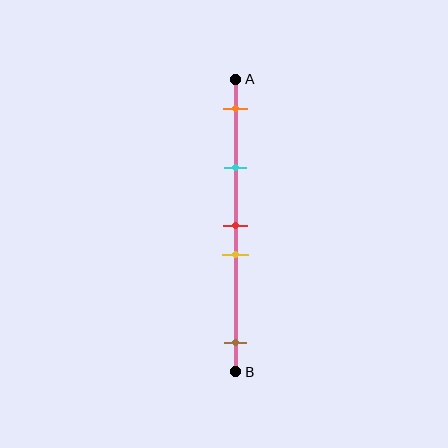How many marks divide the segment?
There are 5 marks dividing the segment.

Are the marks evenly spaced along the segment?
No, the marks are not evenly spaced.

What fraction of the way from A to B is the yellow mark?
The yellow mark is approximately 60% (0.6) of the way from A to B.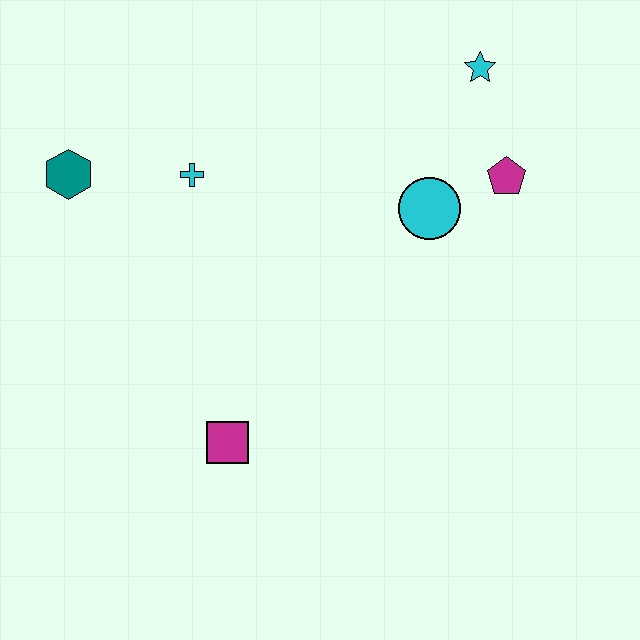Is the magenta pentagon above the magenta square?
Yes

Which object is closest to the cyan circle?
The magenta pentagon is closest to the cyan circle.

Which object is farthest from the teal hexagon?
The magenta pentagon is farthest from the teal hexagon.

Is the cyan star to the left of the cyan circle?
No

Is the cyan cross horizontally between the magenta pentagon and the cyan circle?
No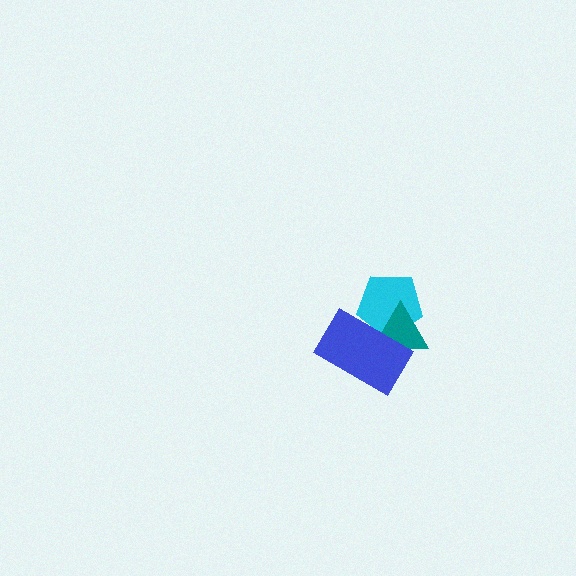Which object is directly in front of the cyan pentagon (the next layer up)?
The teal triangle is directly in front of the cyan pentagon.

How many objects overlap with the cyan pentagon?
2 objects overlap with the cyan pentagon.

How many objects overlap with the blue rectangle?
2 objects overlap with the blue rectangle.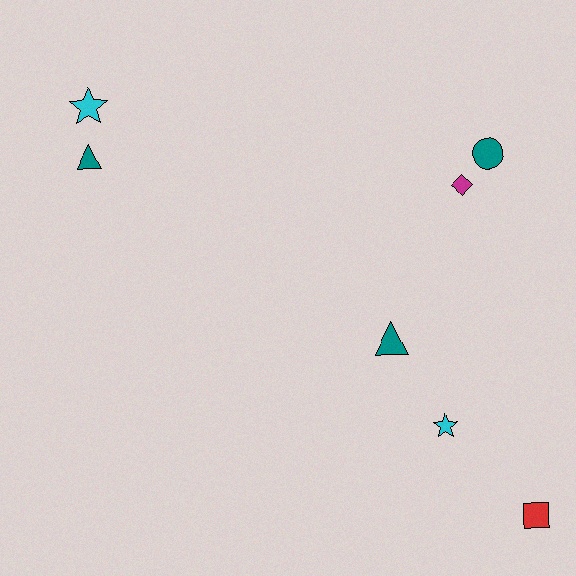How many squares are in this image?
There is 1 square.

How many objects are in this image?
There are 7 objects.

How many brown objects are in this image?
There are no brown objects.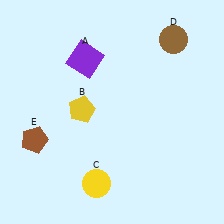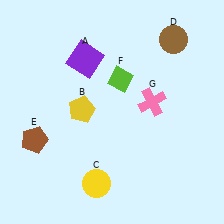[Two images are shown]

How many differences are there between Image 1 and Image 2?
There are 2 differences between the two images.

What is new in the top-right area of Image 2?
A lime diamond (F) was added in the top-right area of Image 2.